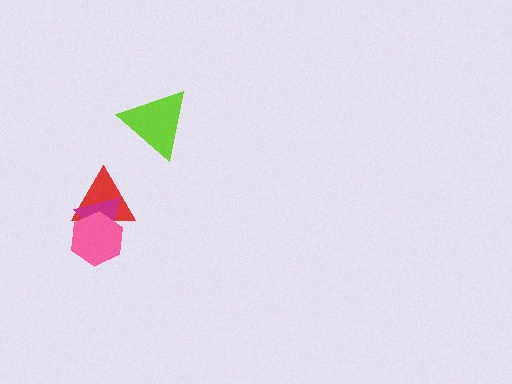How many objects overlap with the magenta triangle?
2 objects overlap with the magenta triangle.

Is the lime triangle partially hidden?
No, no other shape covers it.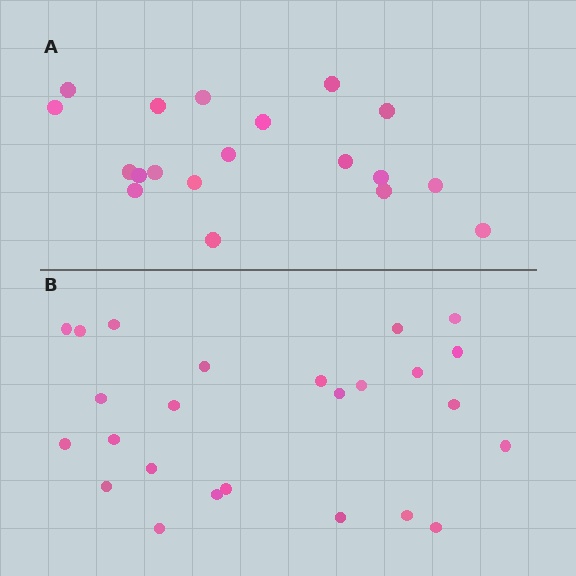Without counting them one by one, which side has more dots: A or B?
Region B (the bottom region) has more dots.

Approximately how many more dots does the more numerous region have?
Region B has about 6 more dots than region A.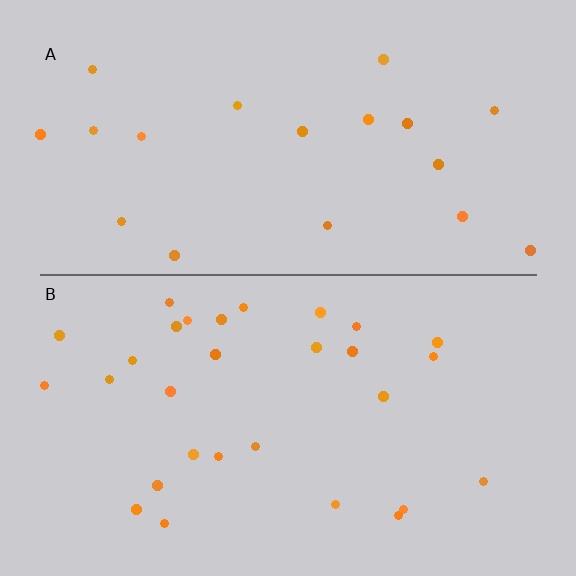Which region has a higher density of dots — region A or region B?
B (the bottom).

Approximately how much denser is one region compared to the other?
Approximately 1.6× — region B over region A.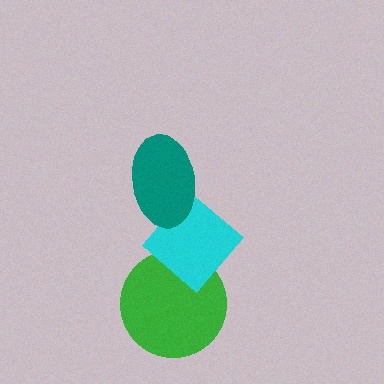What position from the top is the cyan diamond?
The cyan diamond is 2nd from the top.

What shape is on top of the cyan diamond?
The teal ellipse is on top of the cyan diamond.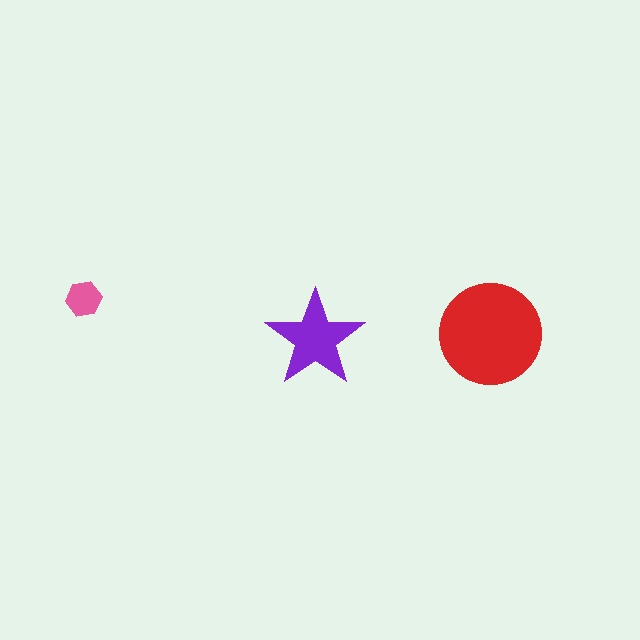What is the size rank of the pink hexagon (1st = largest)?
3rd.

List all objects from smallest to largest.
The pink hexagon, the purple star, the red circle.